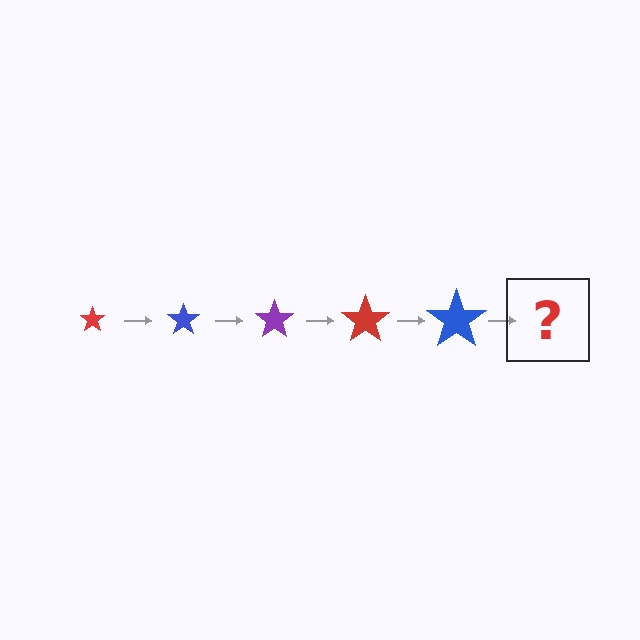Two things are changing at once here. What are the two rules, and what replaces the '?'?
The two rules are that the star grows larger each step and the color cycles through red, blue, and purple. The '?' should be a purple star, larger than the previous one.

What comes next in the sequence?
The next element should be a purple star, larger than the previous one.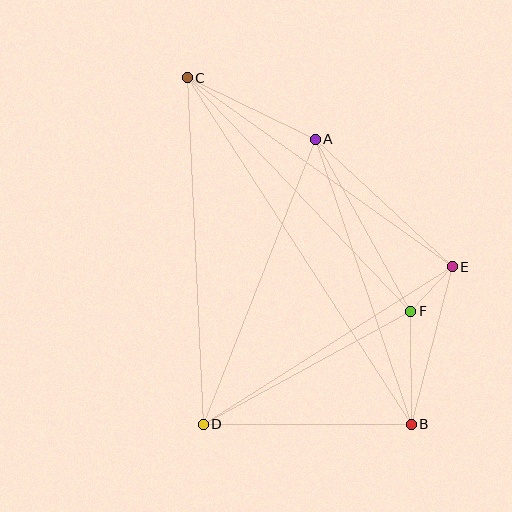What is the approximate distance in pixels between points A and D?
The distance between A and D is approximately 306 pixels.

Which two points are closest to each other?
Points E and F are closest to each other.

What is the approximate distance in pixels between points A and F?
The distance between A and F is approximately 197 pixels.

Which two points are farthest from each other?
Points B and C are farthest from each other.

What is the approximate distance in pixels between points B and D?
The distance between B and D is approximately 208 pixels.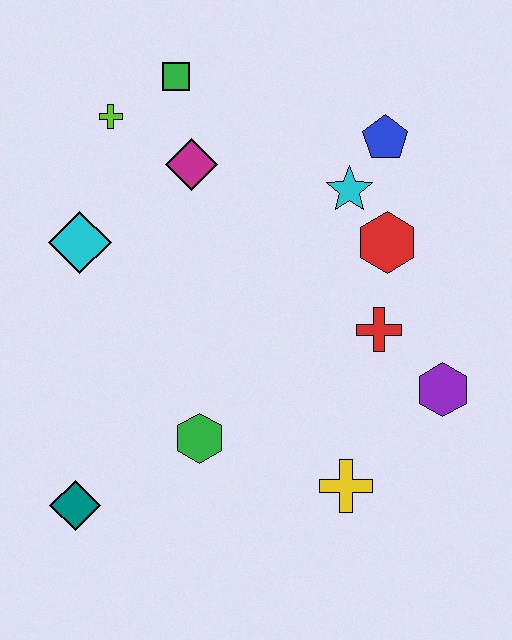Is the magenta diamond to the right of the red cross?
No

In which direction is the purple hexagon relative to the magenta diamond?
The purple hexagon is to the right of the magenta diamond.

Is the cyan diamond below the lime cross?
Yes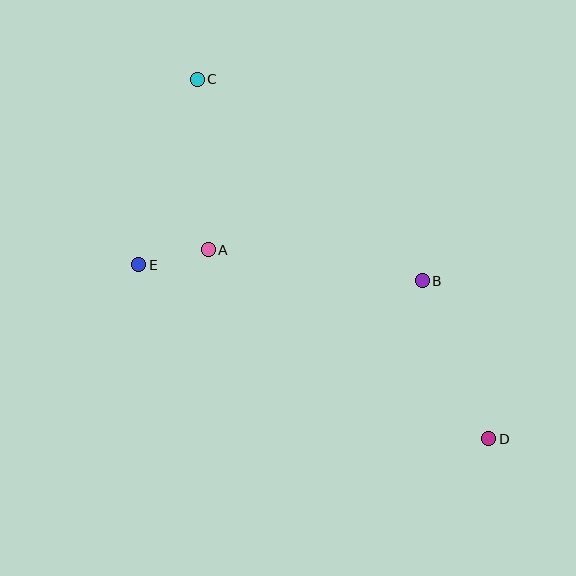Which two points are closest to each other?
Points A and E are closest to each other.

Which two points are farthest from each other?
Points C and D are farthest from each other.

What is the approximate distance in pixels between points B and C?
The distance between B and C is approximately 302 pixels.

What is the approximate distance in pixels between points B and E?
The distance between B and E is approximately 284 pixels.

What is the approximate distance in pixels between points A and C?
The distance between A and C is approximately 171 pixels.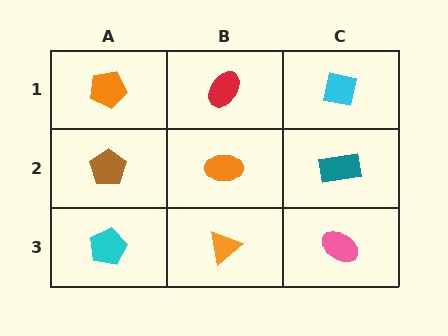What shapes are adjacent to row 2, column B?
A red ellipse (row 1, column B), an orange triangle (row 3, column B), a brown pentagon (row 2, column A), a teal rectangle (row 2, column C).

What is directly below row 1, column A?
A brown pentagon.